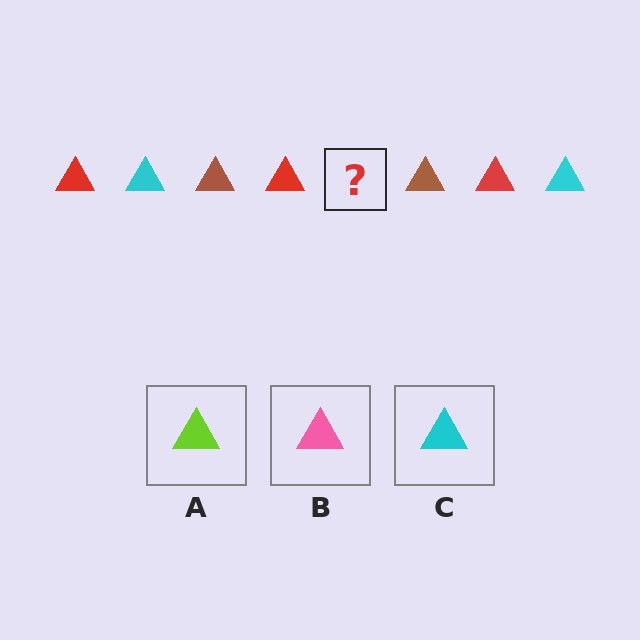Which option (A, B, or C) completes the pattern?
C.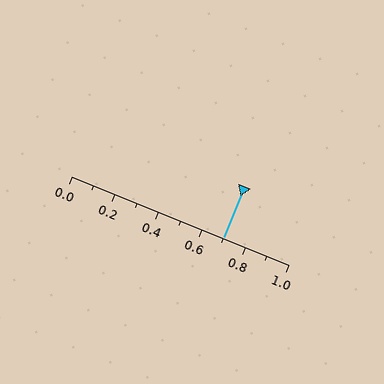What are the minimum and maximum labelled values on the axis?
The axis runs from 0.0 to 1.0.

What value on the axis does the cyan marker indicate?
The marker indicates approximately 0.7.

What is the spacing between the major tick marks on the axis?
The major ticks are spaced 0.2 apart.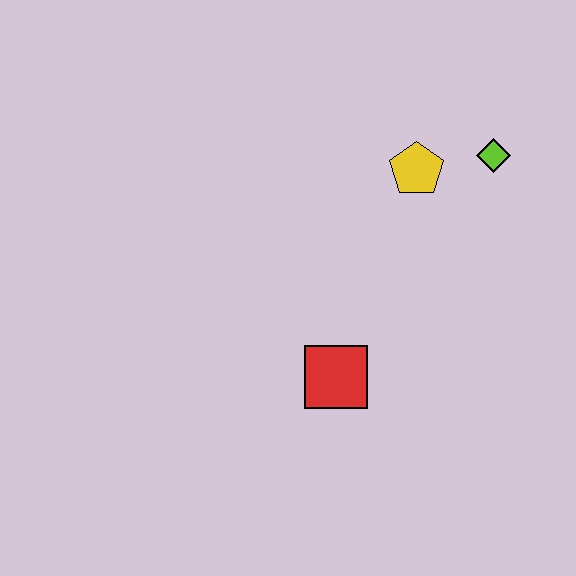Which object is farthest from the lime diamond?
The red square is farthest from the lime diamond.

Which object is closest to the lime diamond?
The yellow pentagon is closest to the lime diamond.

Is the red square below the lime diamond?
Yes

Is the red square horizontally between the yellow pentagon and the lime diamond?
No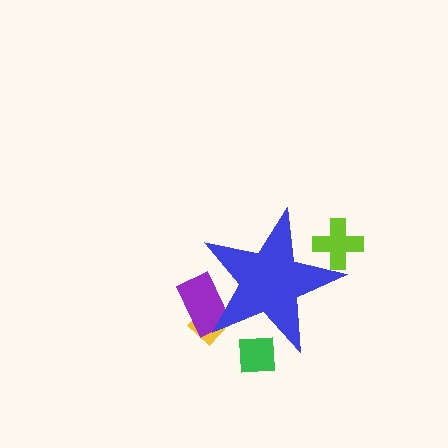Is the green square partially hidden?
Yes, the green square is partially hidden behind the blue star.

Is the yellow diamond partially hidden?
Yes, the yellow diamond is partially hidden behind the blue star.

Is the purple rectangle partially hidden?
Yes, the purple rectangle is partially hidden behind the blue star.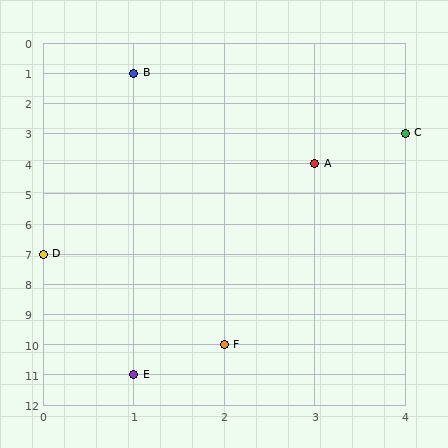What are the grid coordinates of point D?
Point D is at grid coordinates (0, 7).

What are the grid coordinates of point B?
Point B is at grid coordinates (1, 1).